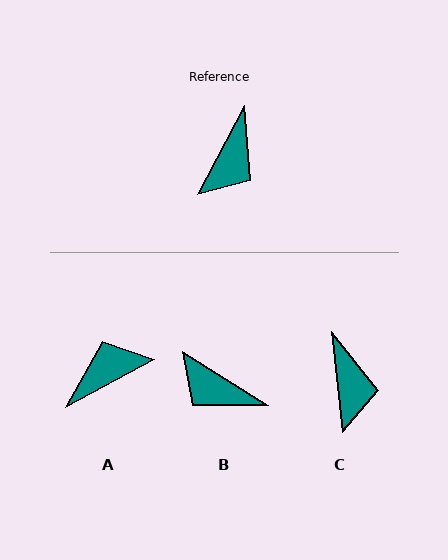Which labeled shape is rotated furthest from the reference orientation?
A, about 146 degrees away.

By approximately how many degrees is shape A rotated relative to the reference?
Approximately 146 degrees counter-clockwise.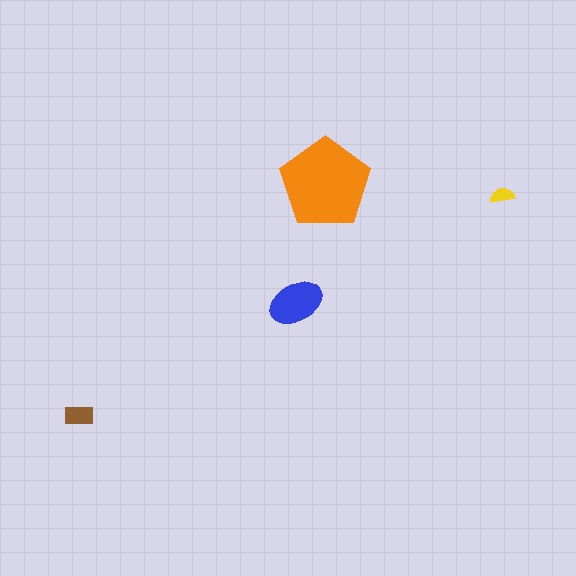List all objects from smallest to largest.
The yellow semicircle, the brown rectangle, the blue ellipse, the orange pentagon.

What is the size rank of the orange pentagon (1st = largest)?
1st.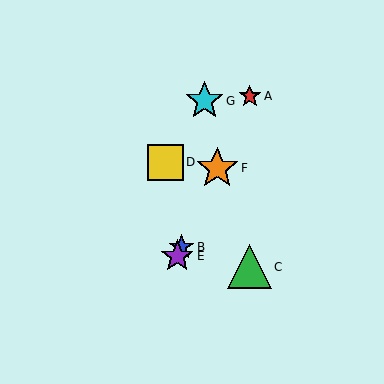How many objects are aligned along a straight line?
4 objects (A, B, E, F) are aligned along a straight line.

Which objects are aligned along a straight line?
Objects A, B, E, F are aligned along a straight line.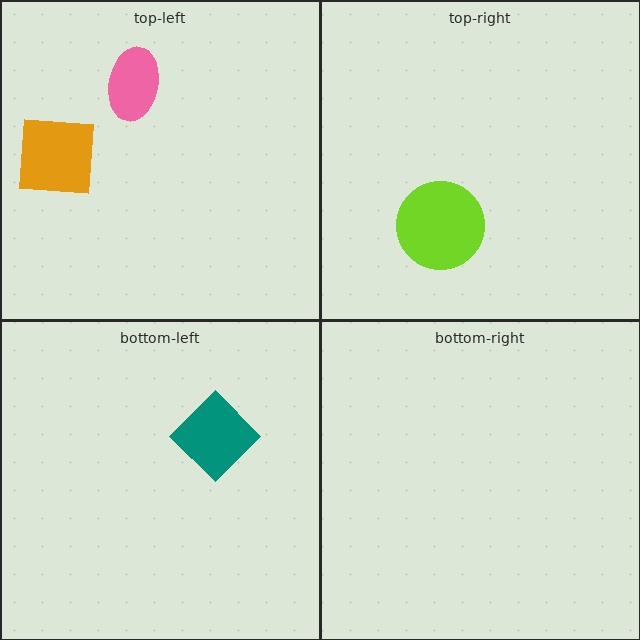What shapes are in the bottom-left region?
The teal diamond.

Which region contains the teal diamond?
The bottom-left region.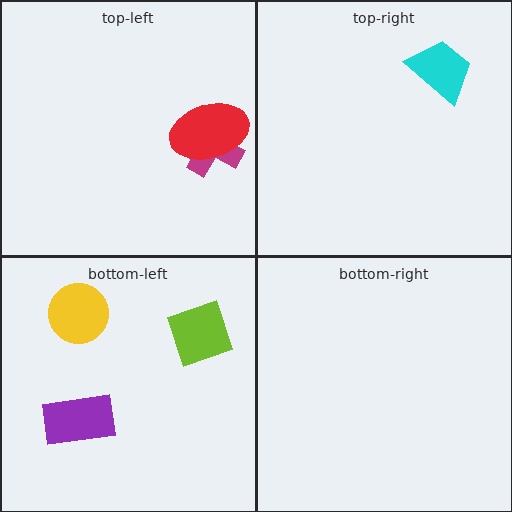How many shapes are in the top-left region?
2.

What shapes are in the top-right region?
The cyan trapezoid.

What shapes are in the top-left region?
The magenta cross, the red ellipse.